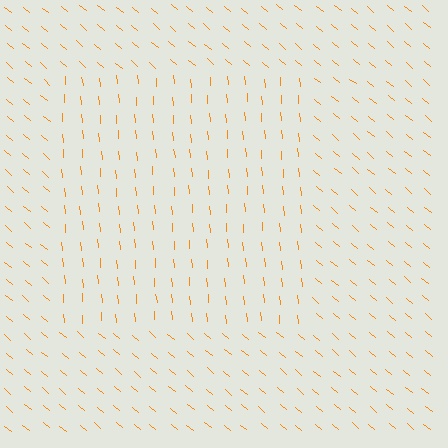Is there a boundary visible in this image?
Yes, there is a texture boundary formed by a change in line orientation.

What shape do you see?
I see a rectangle.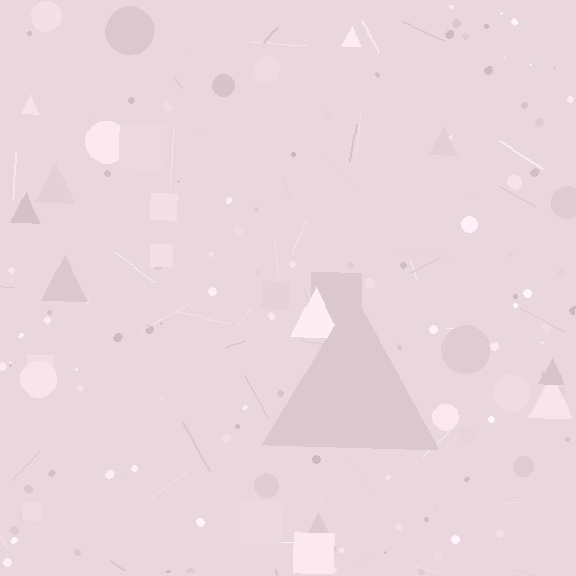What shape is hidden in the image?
A triangle is hidden in the image.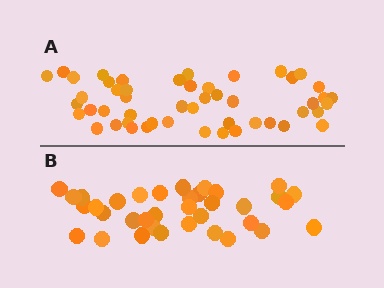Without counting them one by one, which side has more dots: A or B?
Region A (the top region) has more dots.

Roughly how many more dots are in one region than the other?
Region A has approximately 15 more dots than region B.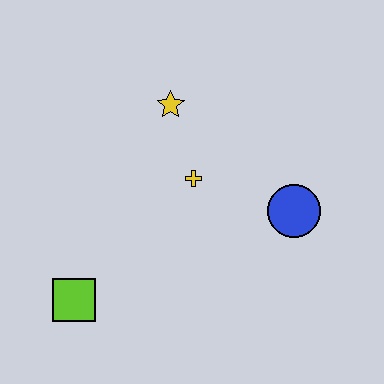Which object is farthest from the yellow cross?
The lime square is farthest from the yellow cross.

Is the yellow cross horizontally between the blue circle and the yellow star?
Yes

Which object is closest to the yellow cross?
The yellow star is closest to the yellow cross.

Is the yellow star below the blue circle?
No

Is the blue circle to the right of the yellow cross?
Yes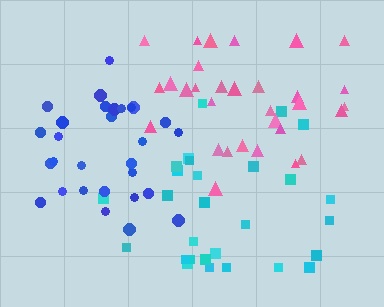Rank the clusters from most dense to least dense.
blue, cyan, pink.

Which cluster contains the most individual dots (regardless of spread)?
Pink (31).